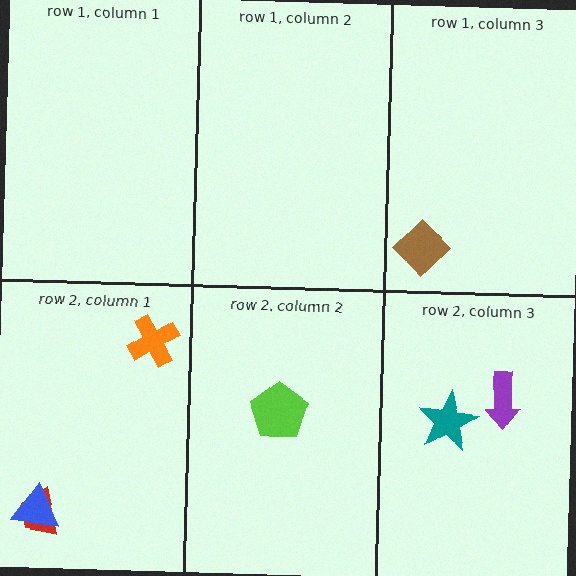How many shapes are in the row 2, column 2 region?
1.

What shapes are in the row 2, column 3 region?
The teal star, the purple arrow.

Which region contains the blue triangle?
The row 2, column 1 region.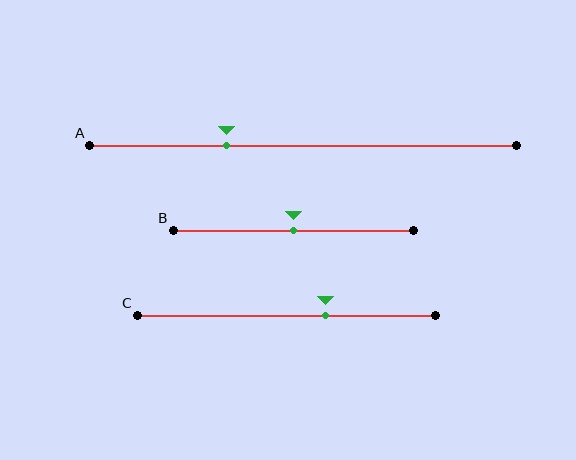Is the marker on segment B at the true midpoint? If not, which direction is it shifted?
Yes, the marker on segment B is at the true midpoint.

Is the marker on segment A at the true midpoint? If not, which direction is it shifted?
No, the marker on segment A is shifted to the left by about 18% of the segment length.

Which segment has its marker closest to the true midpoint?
Segment B has its marker closest to the true midpoint.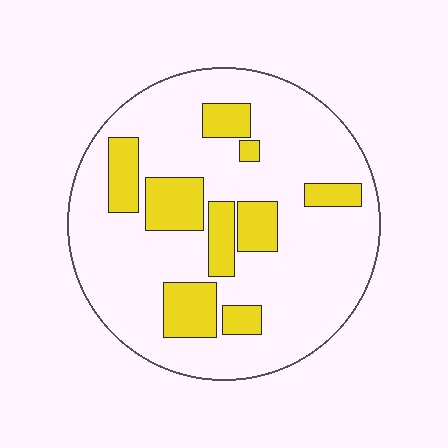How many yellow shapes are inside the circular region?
9.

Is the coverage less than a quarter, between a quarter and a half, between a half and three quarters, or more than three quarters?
Less than a quarter.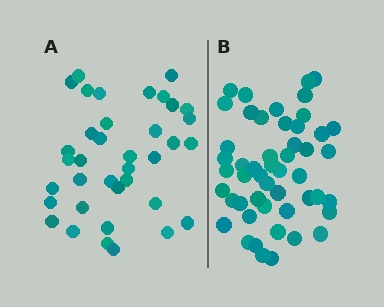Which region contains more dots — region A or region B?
Region B (the right region) has more dots.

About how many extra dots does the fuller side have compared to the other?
Region B has approximately 15 more dots than region A.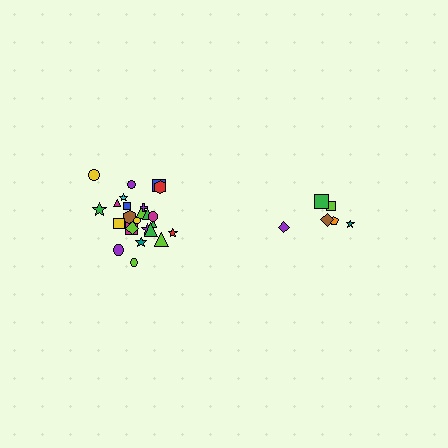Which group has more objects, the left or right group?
The left group.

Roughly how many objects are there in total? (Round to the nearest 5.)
Roughly 30 objects in total.